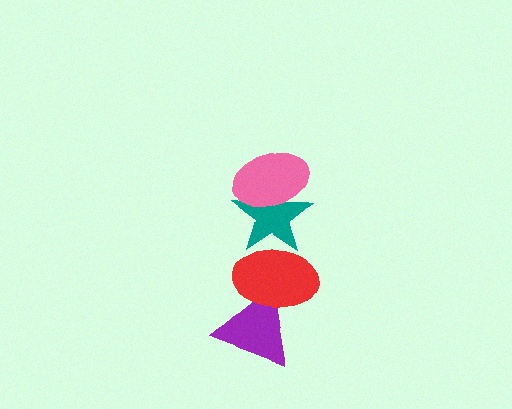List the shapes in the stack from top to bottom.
From top to bottom: the pink ellipse, the teal star, the red ellipse, the purple triangle.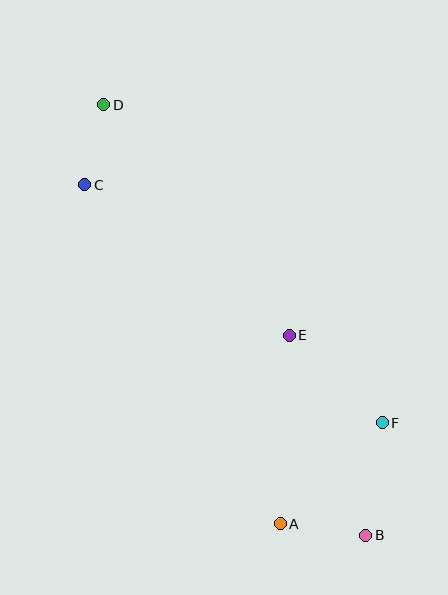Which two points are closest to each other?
Points C and D are closest to each other.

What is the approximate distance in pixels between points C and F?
The distance between C and F is approximately 381 pixels.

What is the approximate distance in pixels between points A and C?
The distance between A and C is approximately 391 pixels.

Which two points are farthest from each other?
Points B and D are farthest from each other.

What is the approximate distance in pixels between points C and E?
The distance between C and E is approximately 254 pixels.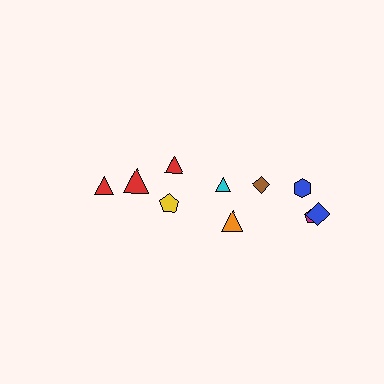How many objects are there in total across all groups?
There are 10 objects.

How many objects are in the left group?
There are 4 objects.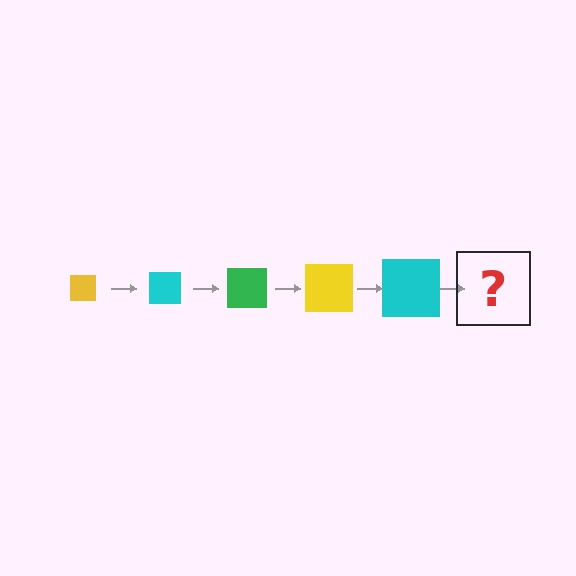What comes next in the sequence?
The next element should be a green square, larger than the previous one.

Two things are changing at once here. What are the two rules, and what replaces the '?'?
The two rules are that the square grows larger each step and the color cycles through yellow, cyan, and green. The '?' should be a green square, larger than the previous one.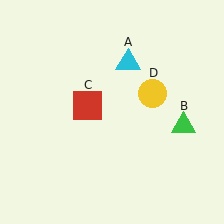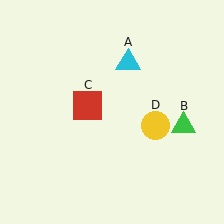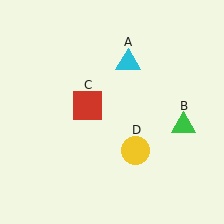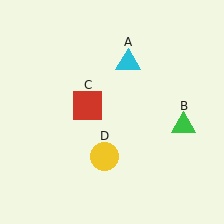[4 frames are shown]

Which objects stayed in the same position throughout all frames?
Cyan triangle (object A) and green triangle (object B) and red square (object C) remained stationary.